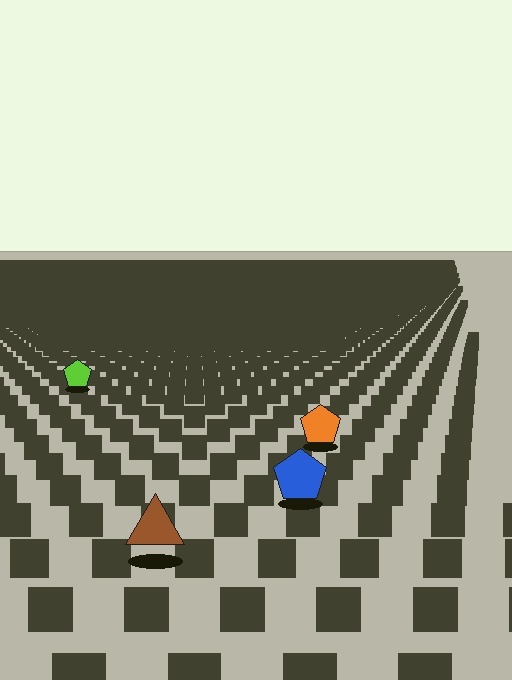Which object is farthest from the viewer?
The lime pentagon is farthest from the viewer. It appears smaller and the ground texture around it is denser.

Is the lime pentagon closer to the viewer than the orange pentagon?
No. The orange pentagon is closer — you can tell from the texture gradient: the ground texture is coarser near it.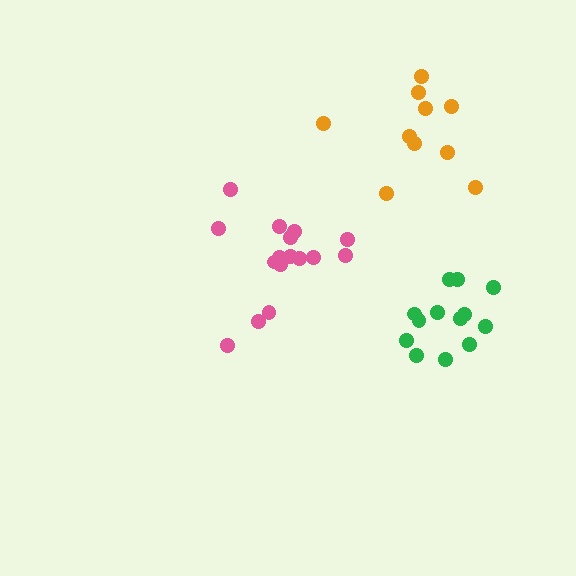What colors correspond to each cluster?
The clusters are colored: orange, green, pink.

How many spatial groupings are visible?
There are 3 spatial groupings.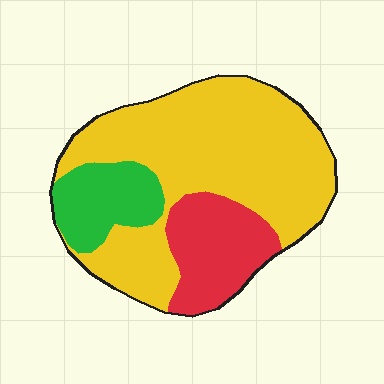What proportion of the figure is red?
Red covers 20% of the figure.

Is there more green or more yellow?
Yellow.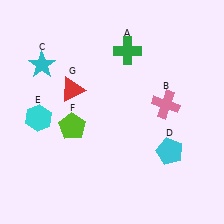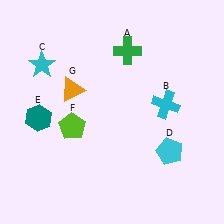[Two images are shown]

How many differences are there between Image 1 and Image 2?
There are 3 differences between the two images.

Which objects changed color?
B changed from pink to cyan. E changed from cyan to teal. G changed from red to orange.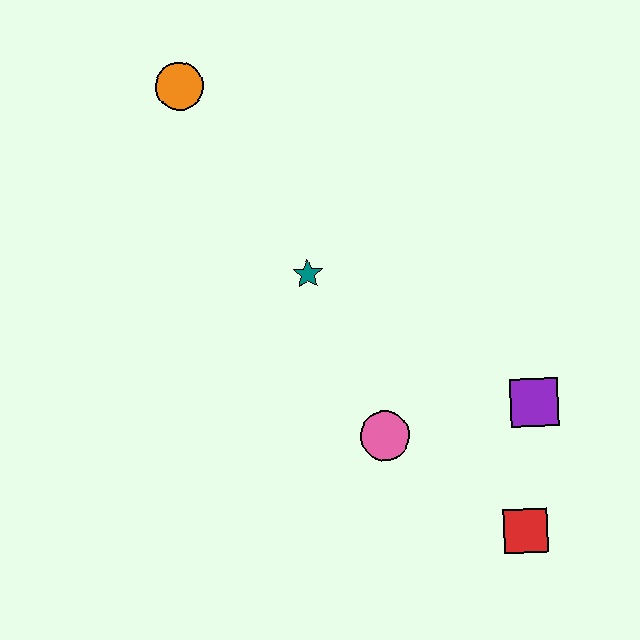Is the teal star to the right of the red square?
No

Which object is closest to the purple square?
The red square is closest to the purple square.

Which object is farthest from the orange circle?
The red square is farthest from the orange circle.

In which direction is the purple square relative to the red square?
The purple square is above the red square.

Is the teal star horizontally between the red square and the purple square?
No